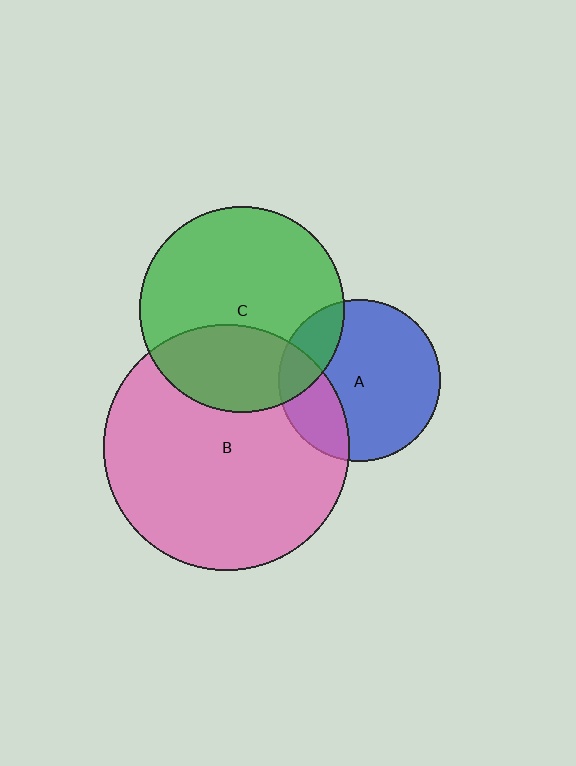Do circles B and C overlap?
Yes.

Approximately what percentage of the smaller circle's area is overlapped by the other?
Approximately 35%.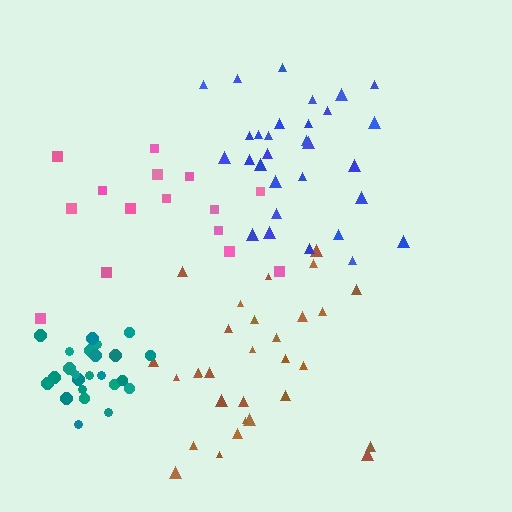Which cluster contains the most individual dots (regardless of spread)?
Brown (30).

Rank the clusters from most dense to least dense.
teal, blue, brown, pink.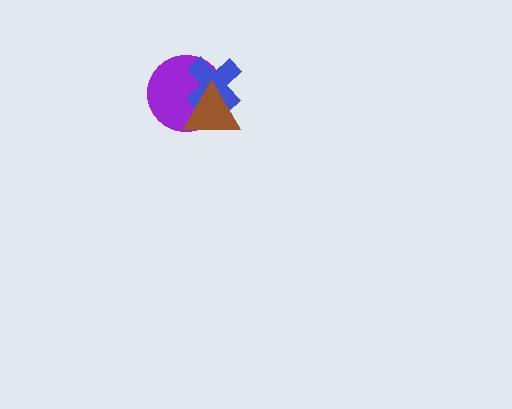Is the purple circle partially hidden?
Yes, it is partially covered by another shape.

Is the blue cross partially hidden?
Yes, it is partially covered by another shape.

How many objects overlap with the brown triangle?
2 objects overlap with the brown triangle.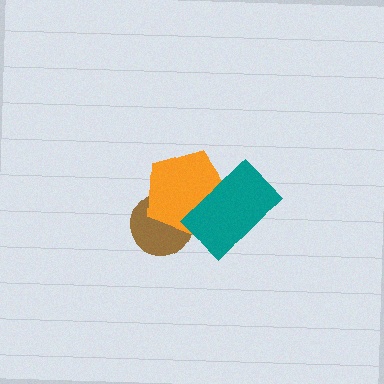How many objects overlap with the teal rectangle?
1 object overlaps with the teal rectangle.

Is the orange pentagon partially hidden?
Yes, it is partially covered by another shape.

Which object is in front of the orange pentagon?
The teal rectangle is in front of the orange pentagon.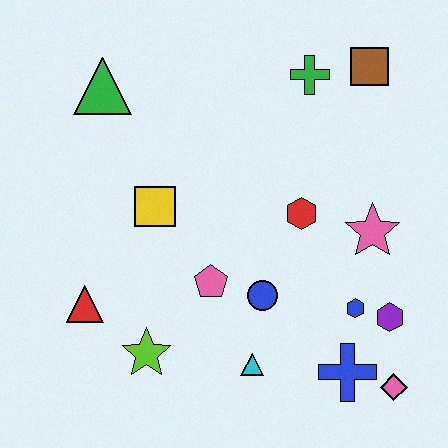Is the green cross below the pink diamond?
No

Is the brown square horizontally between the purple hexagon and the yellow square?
Yes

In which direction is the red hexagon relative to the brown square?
The red hexagon is below the brown square.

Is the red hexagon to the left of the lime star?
No